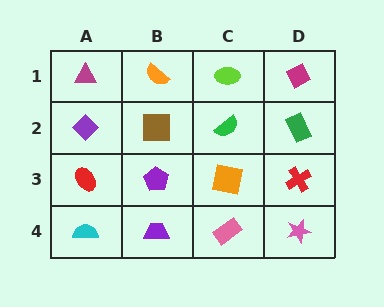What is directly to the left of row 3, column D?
An orange square.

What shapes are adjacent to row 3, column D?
A green rectangle (row 2, column D), a pink star (row 4, column D), an orange square (row 3, column C).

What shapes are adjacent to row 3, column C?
A green semicircle (row 2, column C), a pink rectangle (row 4, column C), a purple pentagon (row 3, column B), a red cross (row 3, column D).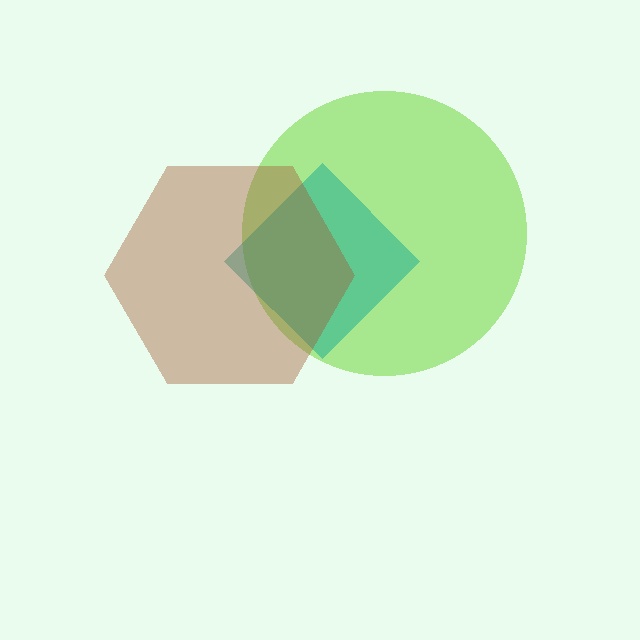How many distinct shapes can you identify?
There are 3 distinct shapes: a lime circle, a teal diamond, a brown hexagon.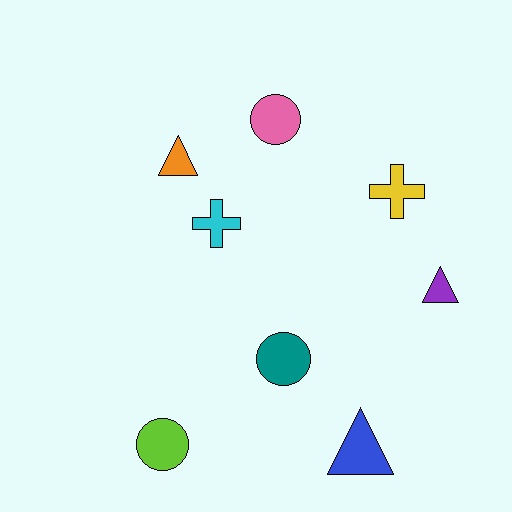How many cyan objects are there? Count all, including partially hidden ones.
There is 1 cyan object.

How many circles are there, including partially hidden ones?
There are 3 circles.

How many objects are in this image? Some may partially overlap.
There are 8 objects.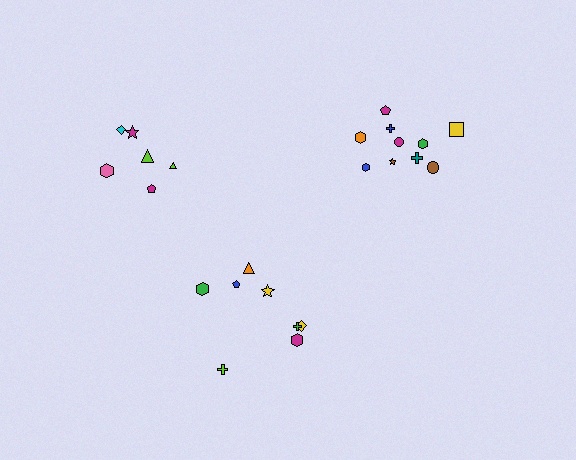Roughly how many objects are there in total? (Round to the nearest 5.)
Roughly 25 objects in total.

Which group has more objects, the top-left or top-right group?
The top-right group.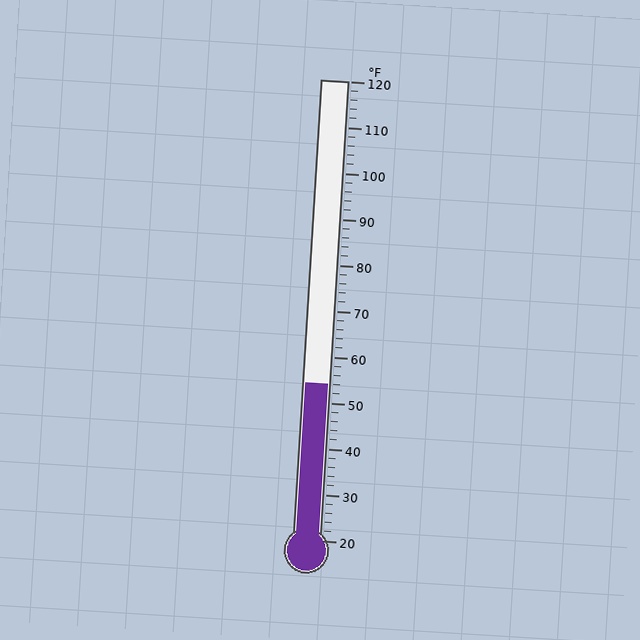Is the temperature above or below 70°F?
The temperature is below 70°F.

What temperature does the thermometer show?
The thermometer shows approximately 54°F.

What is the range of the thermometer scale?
The thermometer scale ranges from 20°F to 120°F.